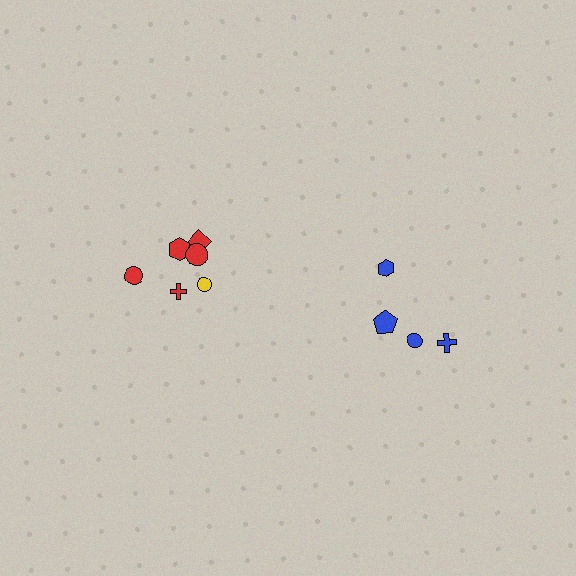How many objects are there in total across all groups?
There are 10 objects.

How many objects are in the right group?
There are 4 objects.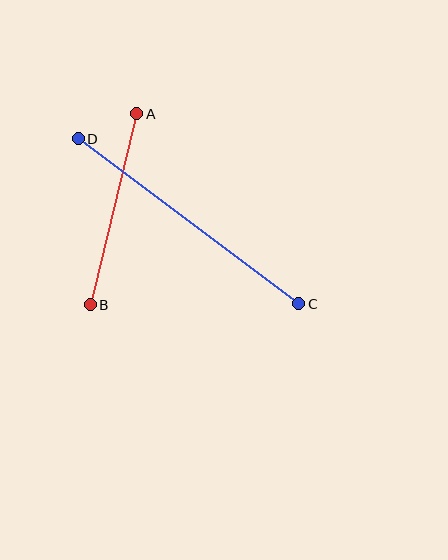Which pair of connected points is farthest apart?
Points C and D are farthest apart.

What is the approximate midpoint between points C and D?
The midpoint is at approximately (188, 221) pixels.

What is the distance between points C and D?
The distance is approximately 276 pixels.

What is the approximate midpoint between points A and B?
The midpoint is at approximately (113, 209) pixels.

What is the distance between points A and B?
The distance is approximately 196 pixels.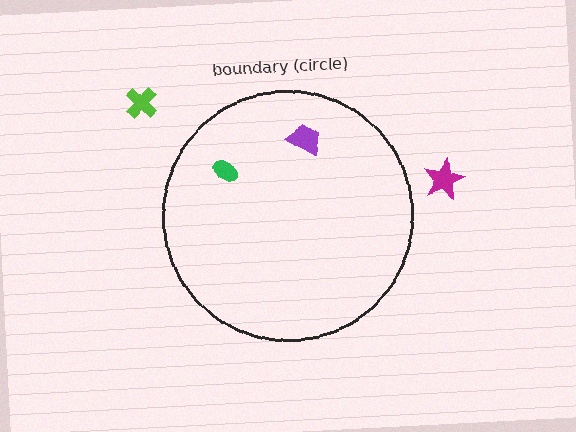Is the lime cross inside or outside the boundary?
Outside.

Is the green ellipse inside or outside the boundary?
Inside.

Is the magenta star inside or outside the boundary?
Outside.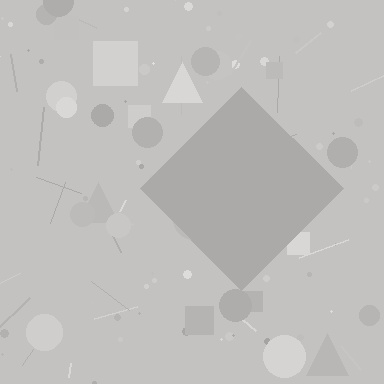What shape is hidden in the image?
A diamond is hidden in the image.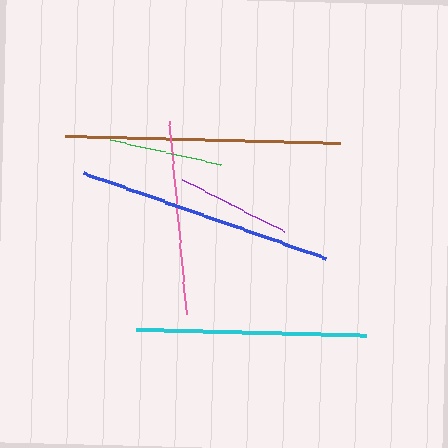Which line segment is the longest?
The brown line is the longest at approximately 275 pixels.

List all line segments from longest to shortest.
From longest to shortest: brown, blue, cyan, pink, purple, green.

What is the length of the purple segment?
The purple segment is approximately 113 pixels long.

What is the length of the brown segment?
The brown segment is approximately 275 pixels long.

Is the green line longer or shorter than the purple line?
The purple line is longer than the green line.